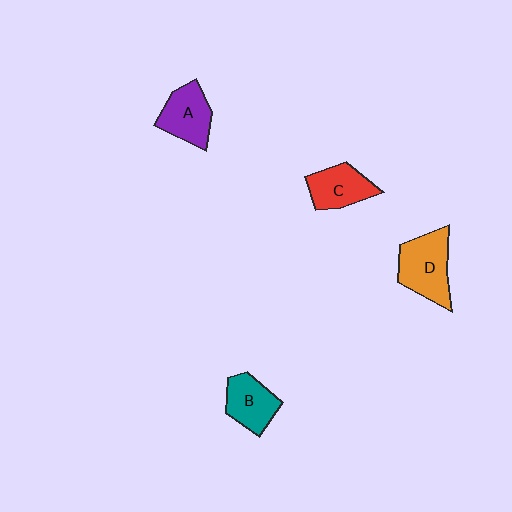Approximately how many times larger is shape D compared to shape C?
Approximately 1.3 times.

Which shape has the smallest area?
Shape B (teal).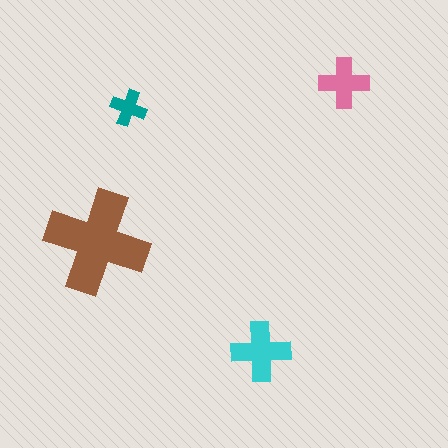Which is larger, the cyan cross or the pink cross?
The cyan one.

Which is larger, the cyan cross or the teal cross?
The cyan one.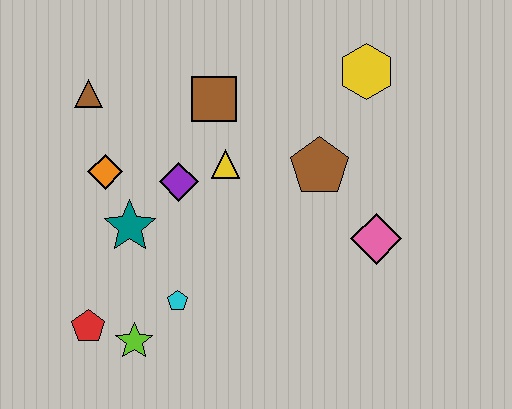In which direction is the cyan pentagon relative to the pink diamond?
The cyan pentagon is to the left of the pink diamond.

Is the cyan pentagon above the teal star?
No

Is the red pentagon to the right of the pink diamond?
No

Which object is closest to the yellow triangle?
The purple diamond is closest to the yellow triangle.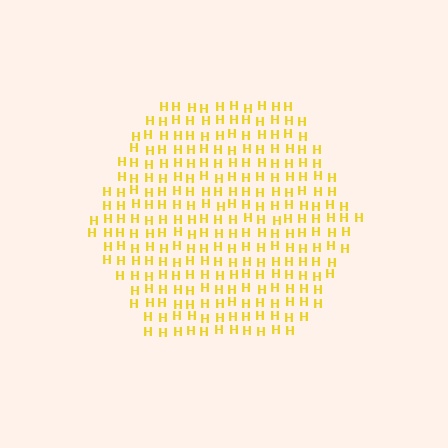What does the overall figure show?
The overall figure shows a hexagon.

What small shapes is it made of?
It is made of small letter H's.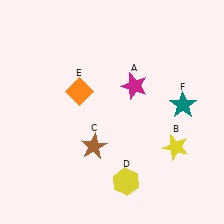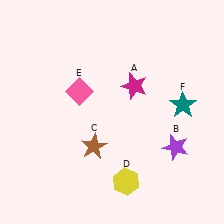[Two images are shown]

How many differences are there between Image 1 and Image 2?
There are 2 differences between the two images.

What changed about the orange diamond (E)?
In Image 1, E is orange. In Image 2, it changed to pink.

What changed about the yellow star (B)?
In Image 1, B is yellow. In Image 2, it changed to purple.